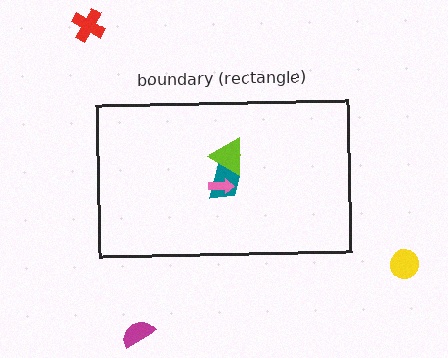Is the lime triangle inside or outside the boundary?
Inside.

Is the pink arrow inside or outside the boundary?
Inside.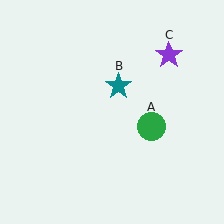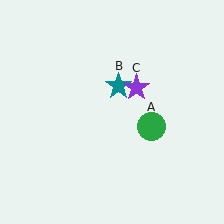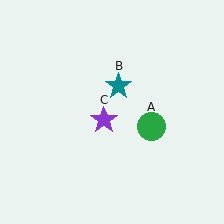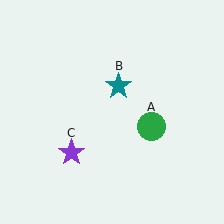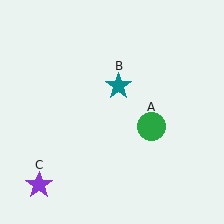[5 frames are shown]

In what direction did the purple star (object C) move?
The purple star (object C) moved down and to the left.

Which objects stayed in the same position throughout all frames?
Green circle (object A) and teal star (object B) remained stationary.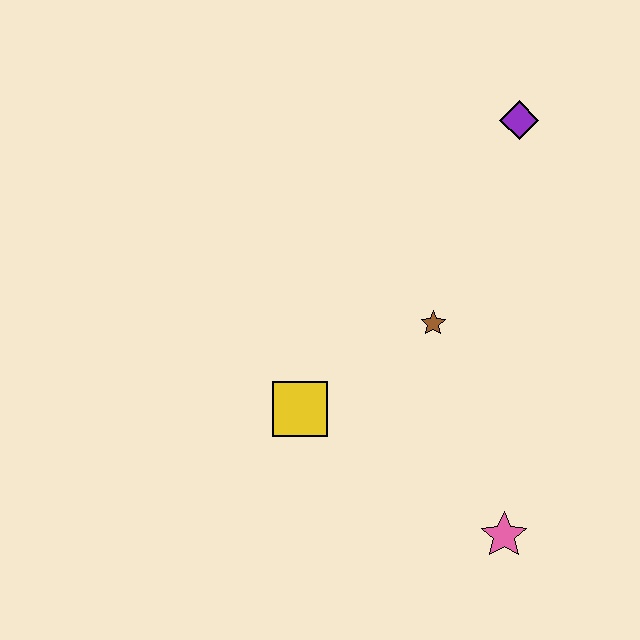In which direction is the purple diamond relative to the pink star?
The purple diamond is above the pink star.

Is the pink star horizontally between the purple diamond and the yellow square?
Yes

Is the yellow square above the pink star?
Yes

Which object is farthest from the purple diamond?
The pink star is farthest from the purple diamond.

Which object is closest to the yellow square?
The brown star is closest to the yellow square.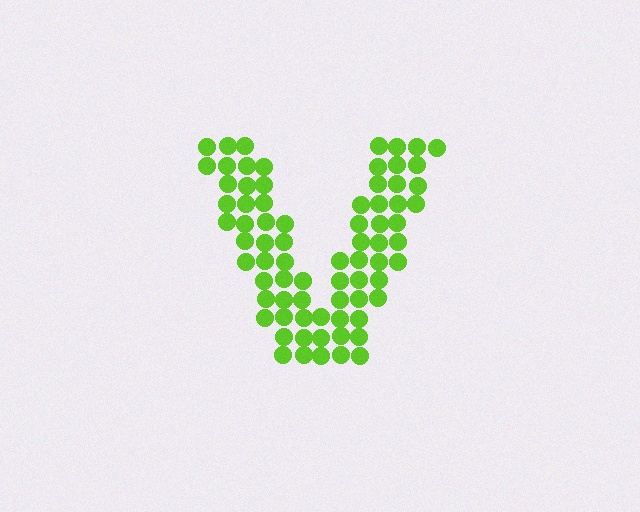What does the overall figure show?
The overall figure shows the letter V.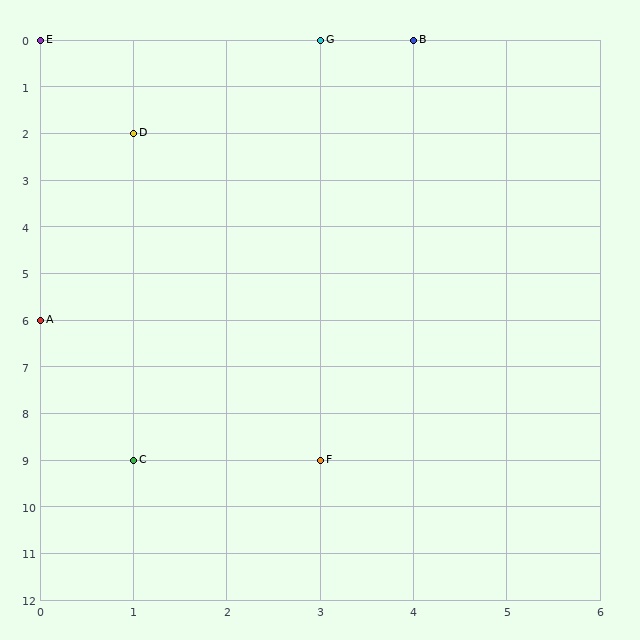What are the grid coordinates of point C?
Point C is at grid coordinates (1, 9).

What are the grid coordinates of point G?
Point G is at grid coordinates (3, 0).